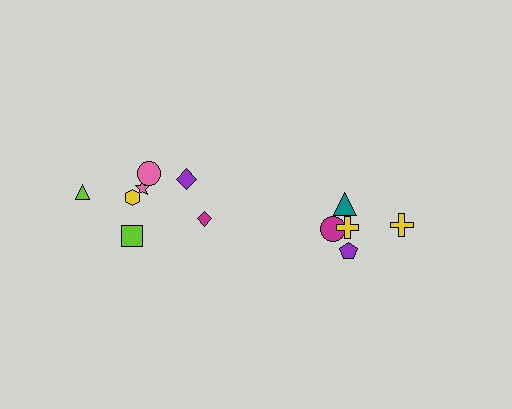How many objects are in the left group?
There are 7 objects.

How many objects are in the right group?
There are 5 objects.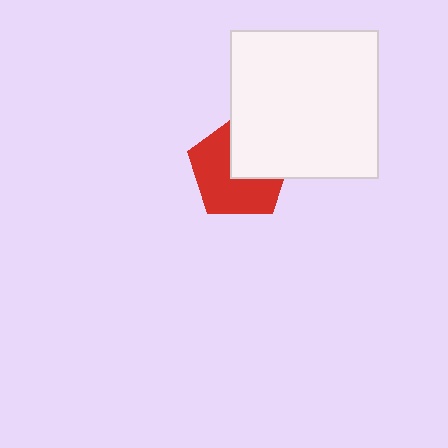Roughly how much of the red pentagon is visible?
About half of it is visible (roughly 59%).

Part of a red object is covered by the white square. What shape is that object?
It is a pentagon.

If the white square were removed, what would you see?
You would see the complete red pentagon.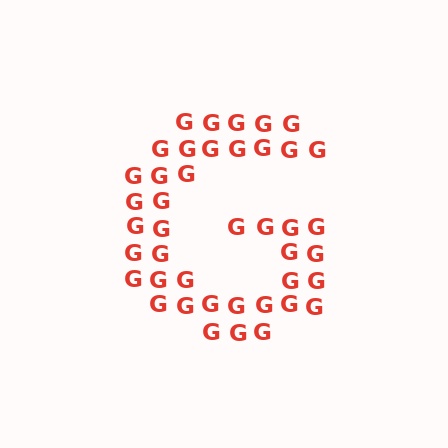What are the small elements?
The small elements are letter G's.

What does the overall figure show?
The overall figure shows the letter G.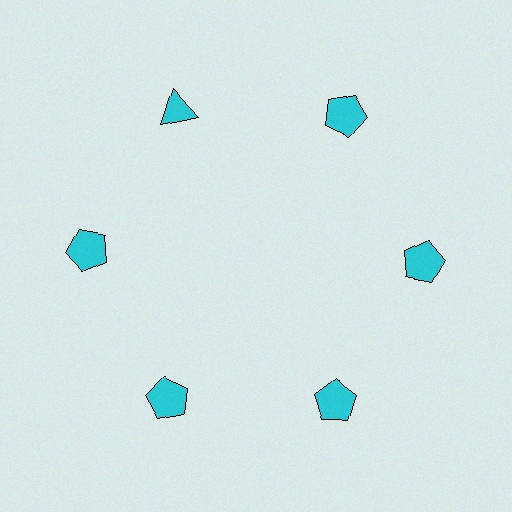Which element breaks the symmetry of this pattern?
The cyan triangle at roughly the 11 o'clock position breaks the symmetry. All other shapes are cyan pentagons.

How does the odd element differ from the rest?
It has a different shape: triangle instead of pentagon.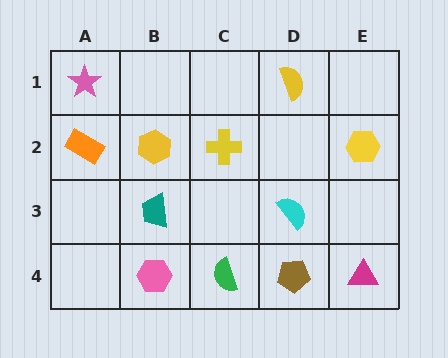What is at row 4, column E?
A magenta triangle.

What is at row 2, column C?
A yellow cross.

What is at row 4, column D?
A brown pentagon.